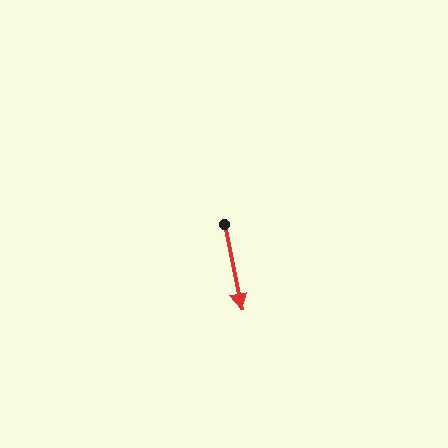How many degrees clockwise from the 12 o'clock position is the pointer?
Approximately 168 degrees.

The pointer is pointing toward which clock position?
Roughly 6 o'clock.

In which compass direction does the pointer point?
South.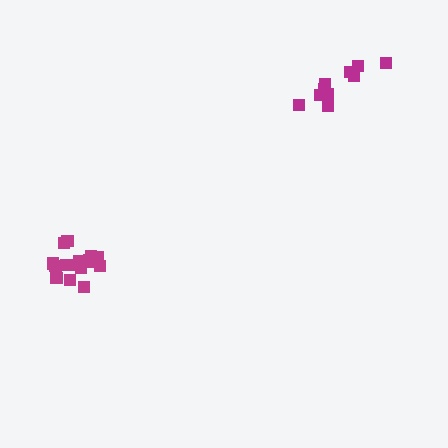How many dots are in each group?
Group 1: 16 dots, Group 2: 10 dots (26 total).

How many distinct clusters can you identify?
There are 2 distinct clusters.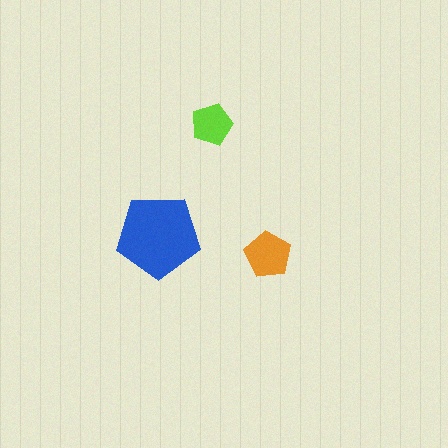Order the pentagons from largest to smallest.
the blue one, the orange one, the lime one.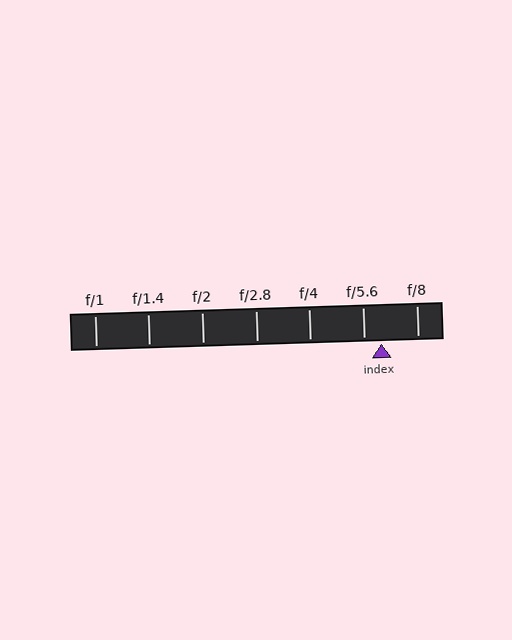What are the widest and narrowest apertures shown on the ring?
The widest aperture shown is f/1 and the narrowest is f/8.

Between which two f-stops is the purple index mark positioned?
The index mark is between f/5.6 and f/8.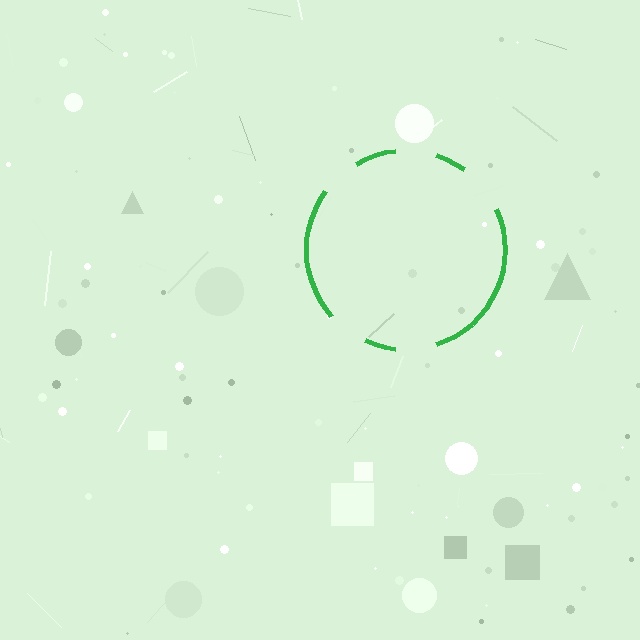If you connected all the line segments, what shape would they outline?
They would outline a circle.